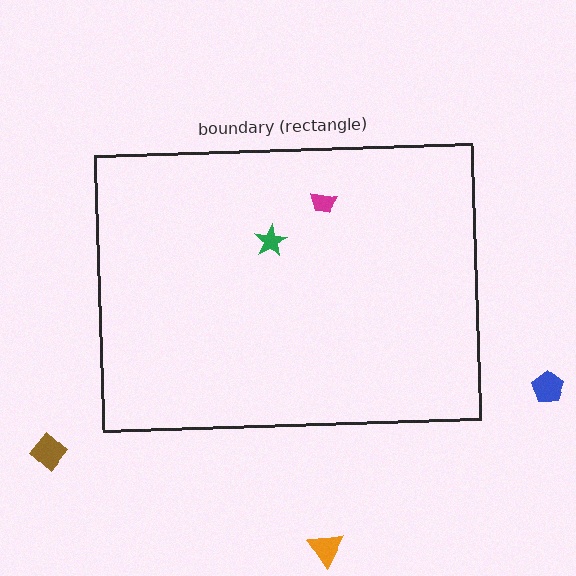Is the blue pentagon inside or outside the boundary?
Outside.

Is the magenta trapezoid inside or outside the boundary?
Inside.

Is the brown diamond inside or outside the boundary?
Outside.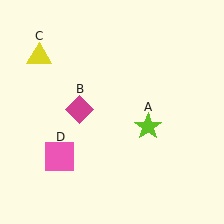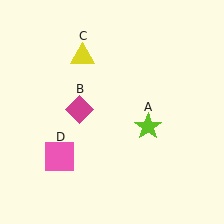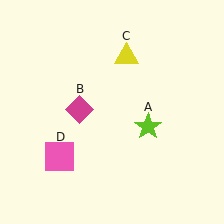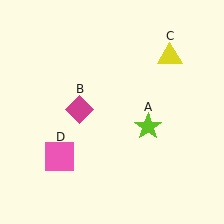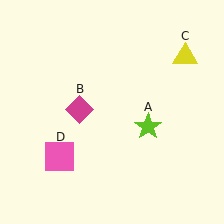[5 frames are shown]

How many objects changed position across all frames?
1 object changed position: yellow triangle (object C).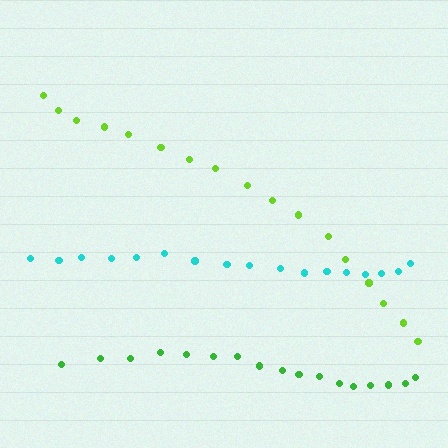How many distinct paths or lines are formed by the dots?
There are 3 distinct paths.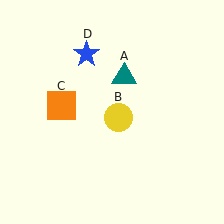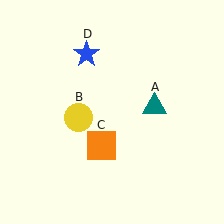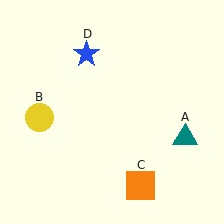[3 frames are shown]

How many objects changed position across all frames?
3 objects changed position: teal triangle (object A), yellow circle (object B), orange square (object C).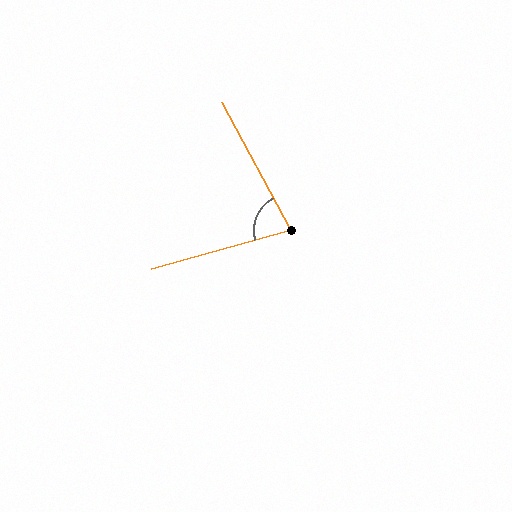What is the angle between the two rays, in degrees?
Approximately 77 degrees.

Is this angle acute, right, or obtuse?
It is acute.